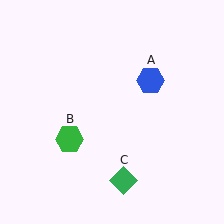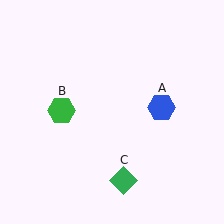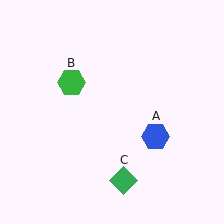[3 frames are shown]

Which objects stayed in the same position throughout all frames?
Green diamond (object C) remained stationary.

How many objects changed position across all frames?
2 objects changed position: blue hexagon (object A), green hexagon (object B).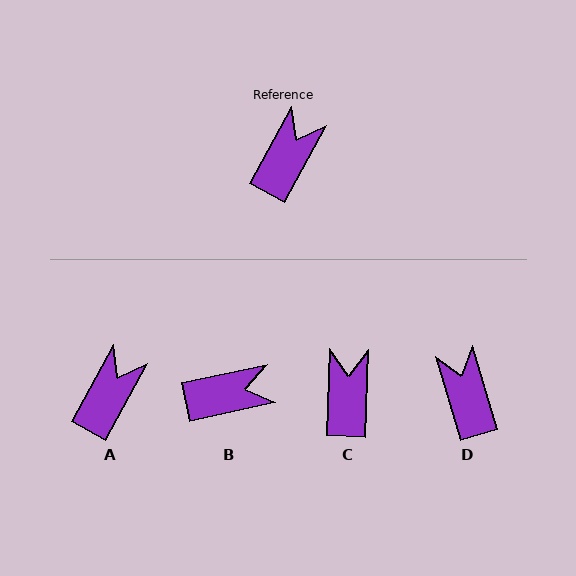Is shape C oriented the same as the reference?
No, it is off by about 27 degrees.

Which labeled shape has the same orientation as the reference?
A.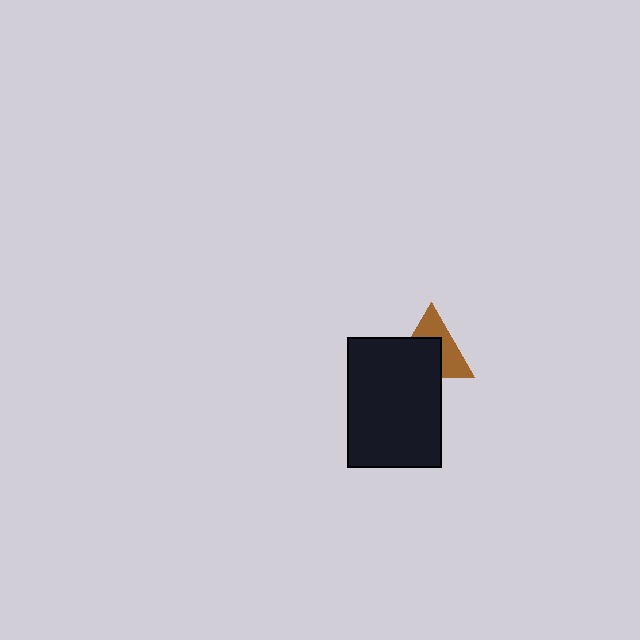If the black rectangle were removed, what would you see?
You would see the complete brown triangle.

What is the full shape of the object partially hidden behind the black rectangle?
The partially hidden object is a brown triangle.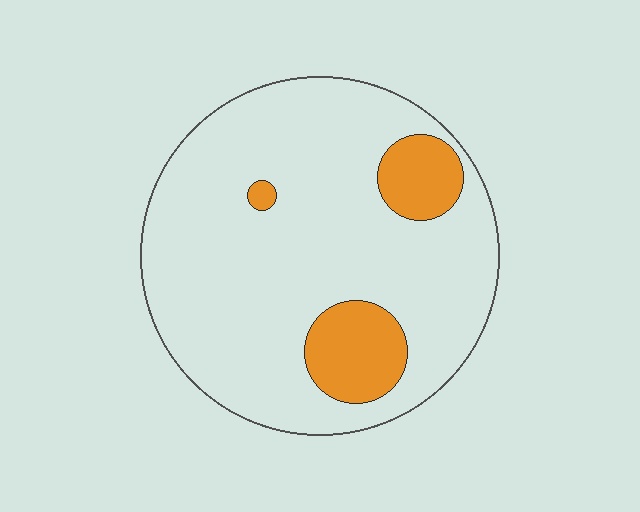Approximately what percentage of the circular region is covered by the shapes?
Approximately 15%.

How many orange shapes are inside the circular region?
3.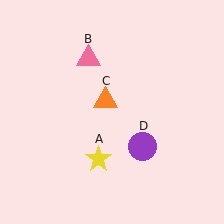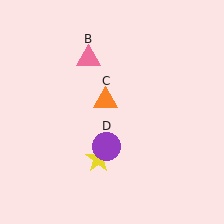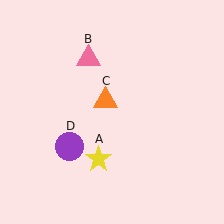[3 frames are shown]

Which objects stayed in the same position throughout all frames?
Yellow star (object A) and pink triangle (object B) and orange triangle (object C) remained stationary.